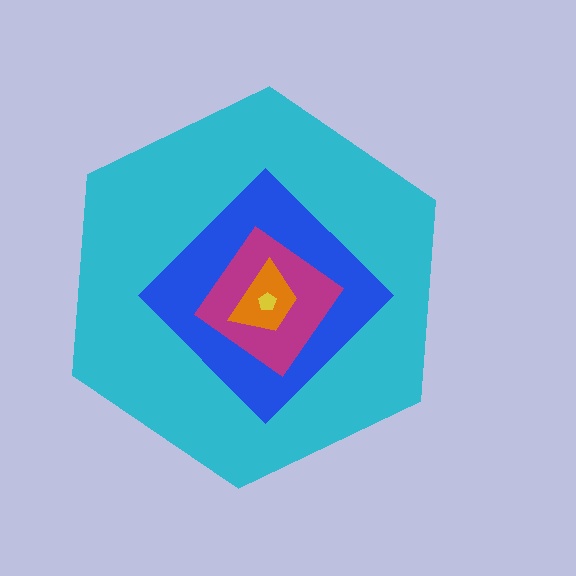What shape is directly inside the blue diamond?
The magenta diamond.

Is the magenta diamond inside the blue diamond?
Yes.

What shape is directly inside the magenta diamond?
The orange trapezoid.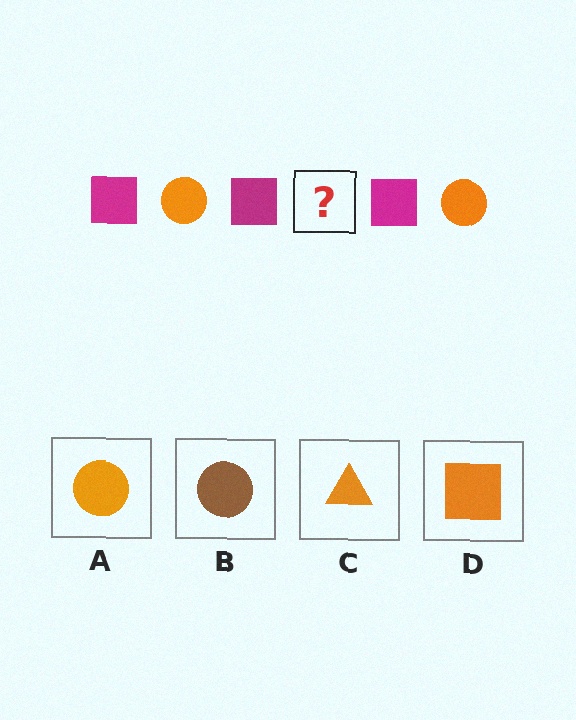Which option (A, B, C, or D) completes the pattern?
A.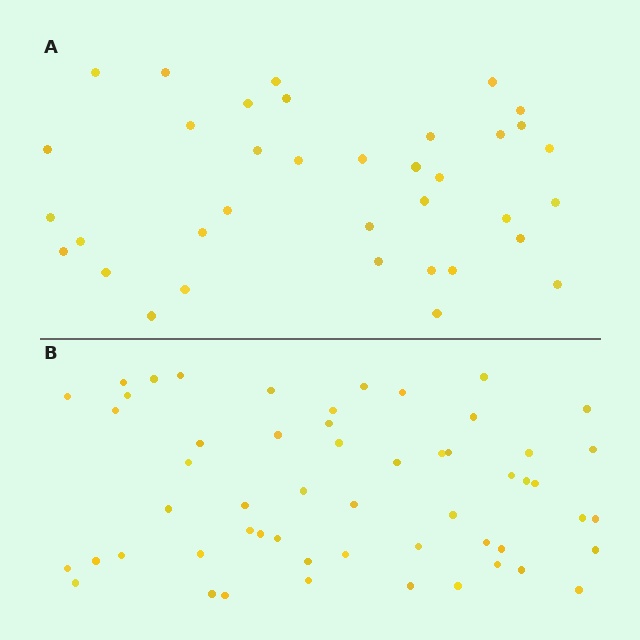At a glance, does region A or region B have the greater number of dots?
Region B (the bottom region) has more dots.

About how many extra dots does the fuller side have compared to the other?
Region B has approximately 20 more dots than region A.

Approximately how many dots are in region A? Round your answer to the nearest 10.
About 40 dots. (The exact count is 36, which rounds to 40.)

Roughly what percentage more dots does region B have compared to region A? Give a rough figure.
About 55% more.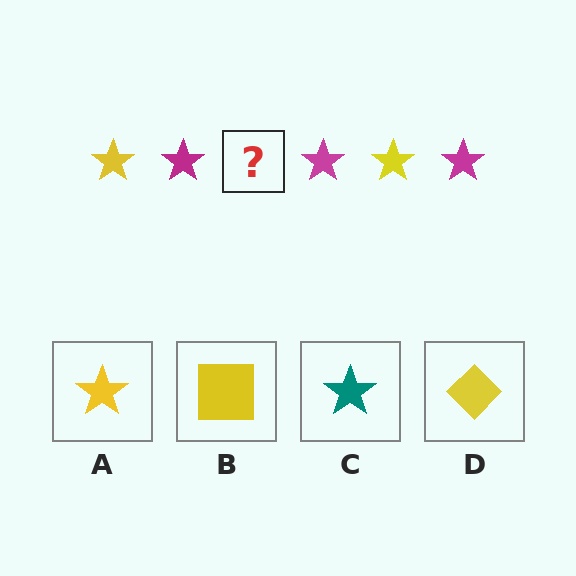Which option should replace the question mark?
Option A.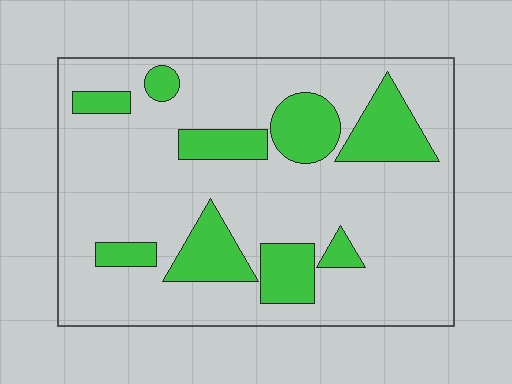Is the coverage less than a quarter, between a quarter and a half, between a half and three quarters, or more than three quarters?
Less than a quarter.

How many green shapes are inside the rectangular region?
9.